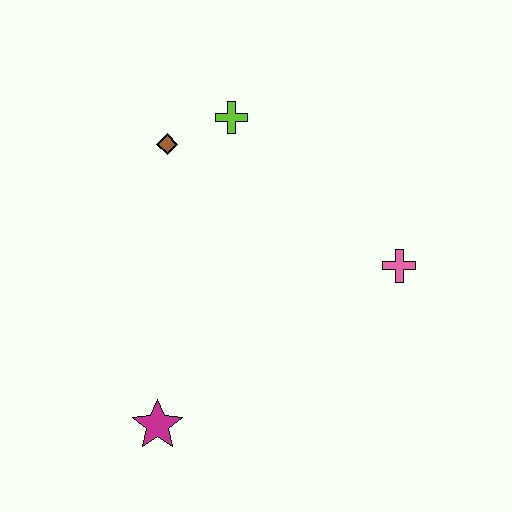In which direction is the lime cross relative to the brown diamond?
The lime cross is to the right of the brown diamond.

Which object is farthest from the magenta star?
The lime cross is farthest from the magenta star.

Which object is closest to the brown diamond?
The lime cross is closest to the brown diamond.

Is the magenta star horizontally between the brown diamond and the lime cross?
No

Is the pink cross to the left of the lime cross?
No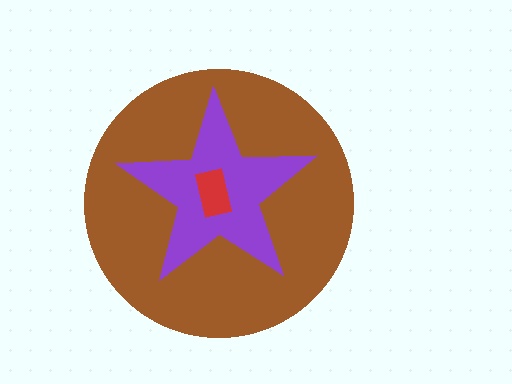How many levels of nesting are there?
3.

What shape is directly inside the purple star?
The red rectangle.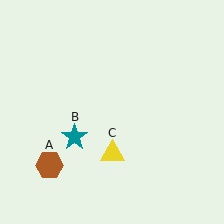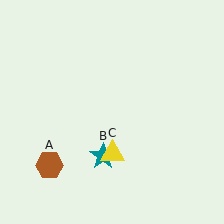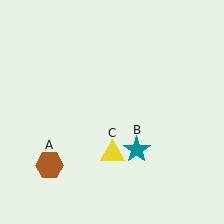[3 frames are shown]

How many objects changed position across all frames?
1 object changed position: teal star (object B).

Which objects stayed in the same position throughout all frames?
Brown hexagon (object A) and yellow triangle (object C) remained stationary.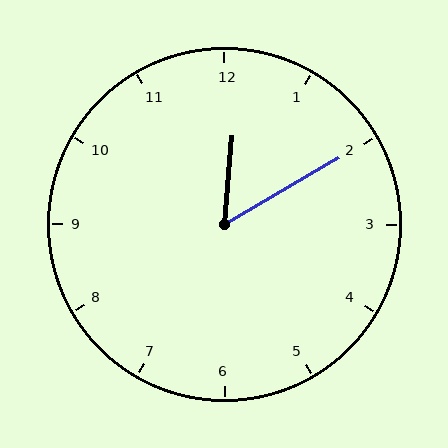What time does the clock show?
12:10.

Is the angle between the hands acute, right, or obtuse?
It is acute.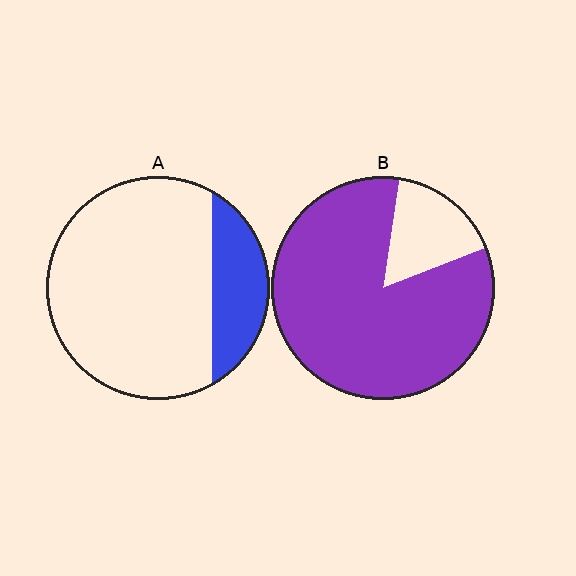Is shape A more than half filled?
No.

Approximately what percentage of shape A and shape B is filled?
A is approximately 20% and B is approximately 85%.